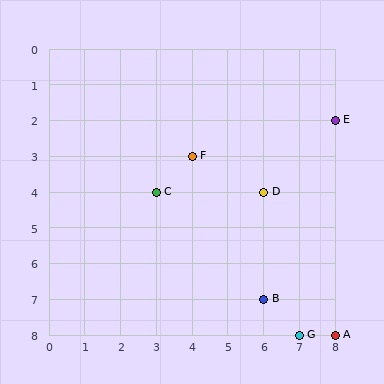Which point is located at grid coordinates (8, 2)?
Point E is at (8, 2).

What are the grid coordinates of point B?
Point B is at grid coordinates (6, 7).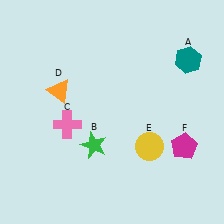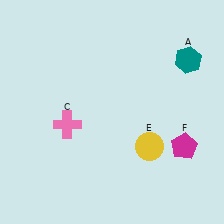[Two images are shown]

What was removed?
The green star (B), the orange triangle (D) were removed in Image 2.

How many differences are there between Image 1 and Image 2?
There are 2 differences between the two images.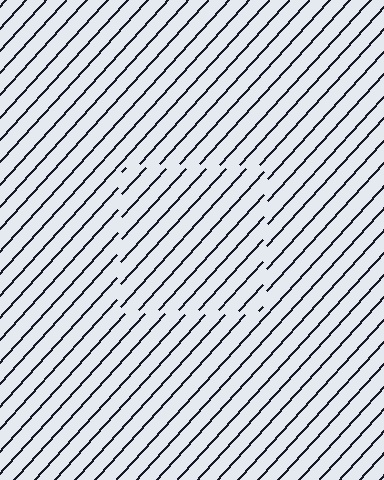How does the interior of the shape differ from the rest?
The interior of the shape contains the same grating, shifted by half a period — the contour is defined by the phase discontinuity where line-ends from the inner and outer gratings abut.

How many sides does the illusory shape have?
4 sides — the line-ends trace a square.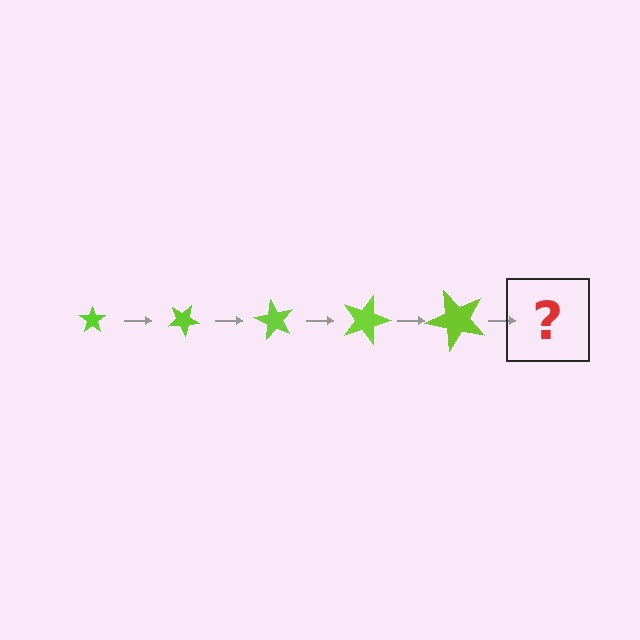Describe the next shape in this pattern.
It should be a star, larger than the previous one and rotated 150 degrees from the start.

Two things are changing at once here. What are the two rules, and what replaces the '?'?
The two rules are that the star grows larger each step and it rotates 30 degrees each step. The '?' should be a star, larger than the previous one and rotated 150 degrees from the start.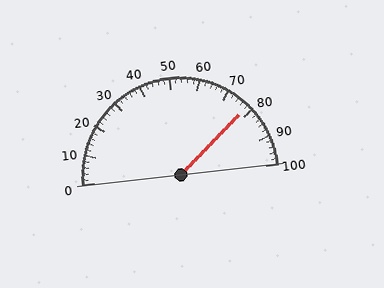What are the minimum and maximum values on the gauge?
The gauge ranges from 0 to 100.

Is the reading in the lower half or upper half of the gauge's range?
The reading is in the upper half of the range (0 to 100).